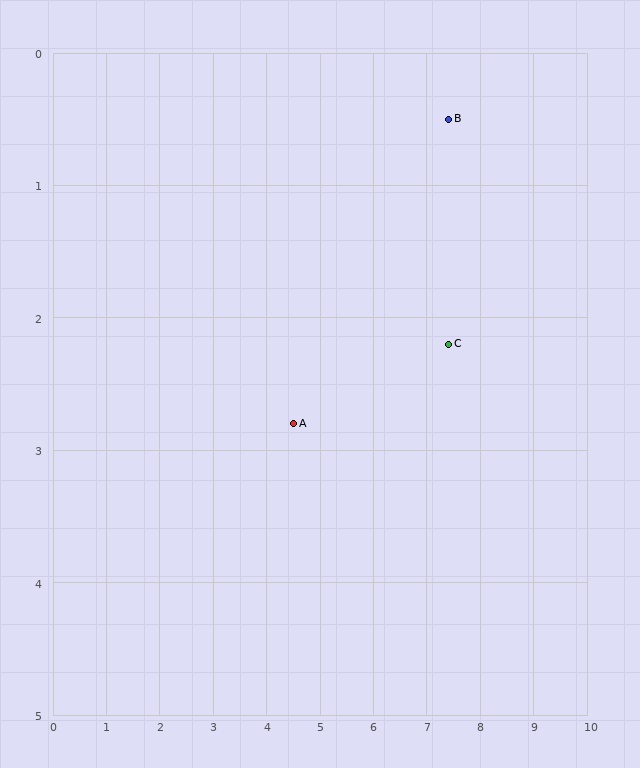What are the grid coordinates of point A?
Point A is at approximately (4.5, 2.8).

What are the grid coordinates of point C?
Point C is at approximately (7.4, 2.2).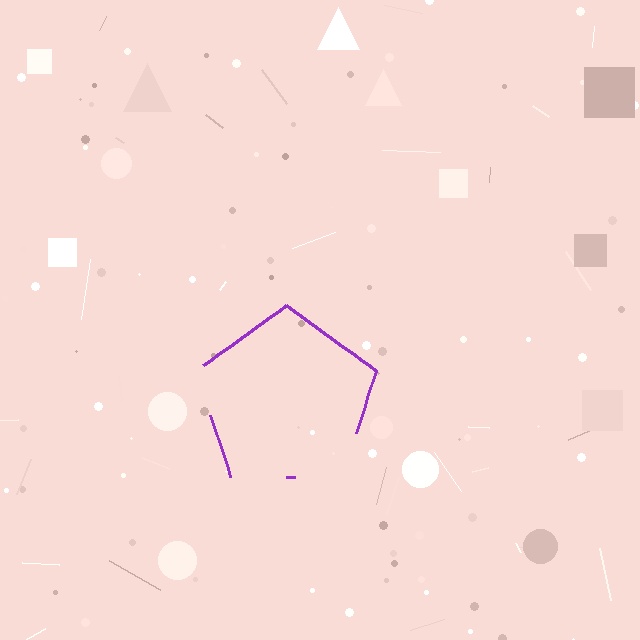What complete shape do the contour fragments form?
The contour fragments form a pentagon.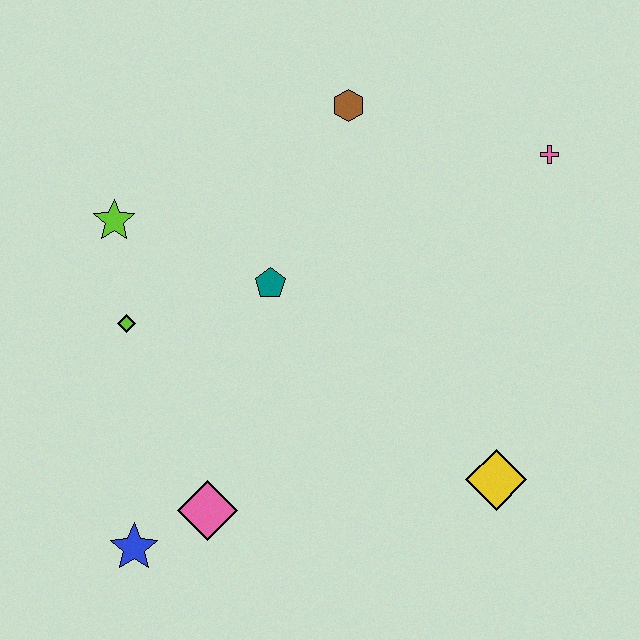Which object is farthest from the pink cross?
The blue star is farthest from the pink cross.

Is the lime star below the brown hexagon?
Yes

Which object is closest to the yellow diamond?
The pink diamond is closest to the yellow diamond.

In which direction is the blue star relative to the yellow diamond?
The blue star is to the left of the yellow diamond.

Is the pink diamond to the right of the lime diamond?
Yes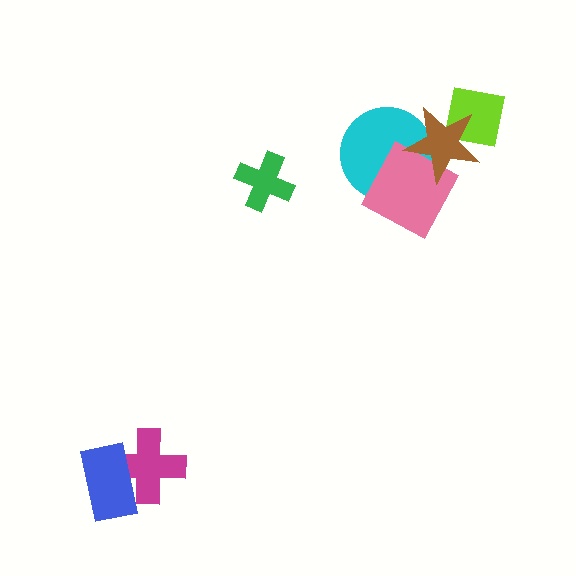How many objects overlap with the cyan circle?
2 objects overlap with the cyan circle.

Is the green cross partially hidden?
No, no other shape covers it.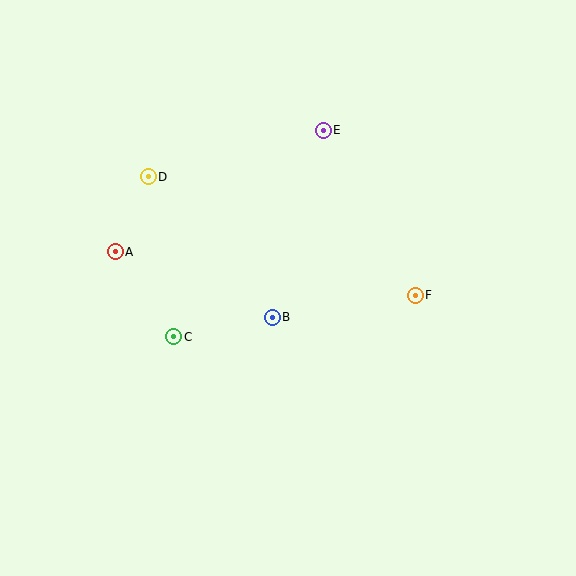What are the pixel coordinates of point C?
Point C is at (174, 337).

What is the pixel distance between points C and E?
The distance between C and E is 255 pixels.